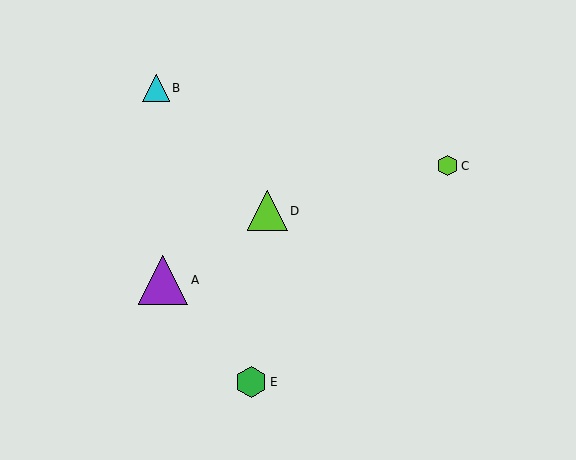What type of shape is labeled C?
Shape C is a lime hexagon.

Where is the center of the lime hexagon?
The center of the lime hexagon is at (447, 166).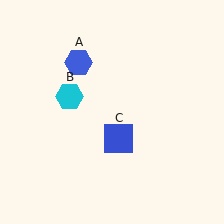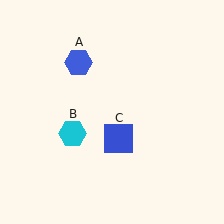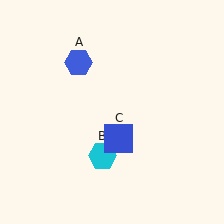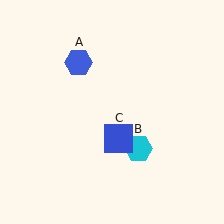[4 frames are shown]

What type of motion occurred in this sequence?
The cyan hexagon (object B) rotated counterclockwise around the center of the scene.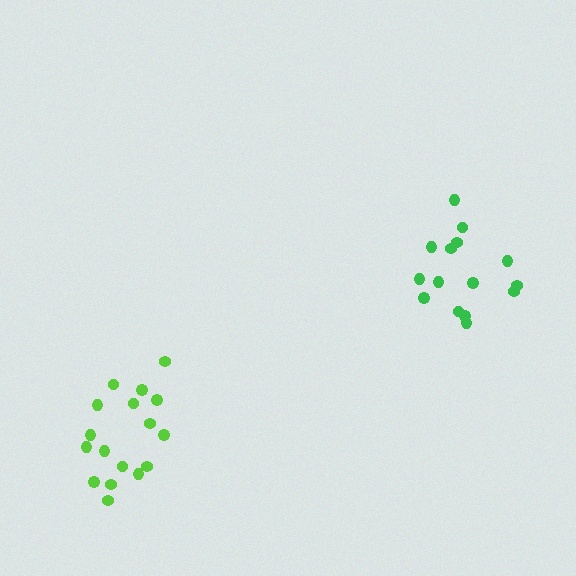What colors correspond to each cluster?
The clusters are colored: lime, green.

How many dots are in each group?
Group 1: 17 dots, Group 2: 15 dots (32 total).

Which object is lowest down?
The lime cluster is bottommost.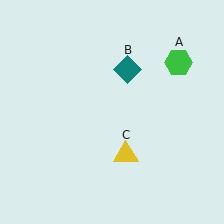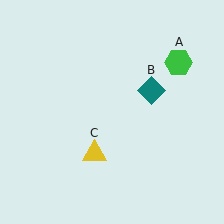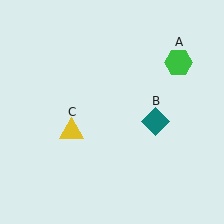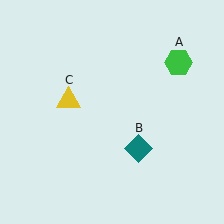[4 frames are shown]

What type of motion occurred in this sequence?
The teal diamond (object B), yellow triangle (object C) rotated clockwise around the center of the scene.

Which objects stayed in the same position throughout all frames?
Green hexagon (object A) remained stationary.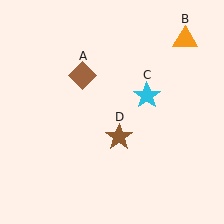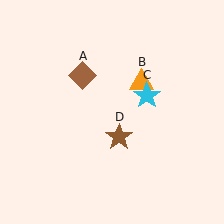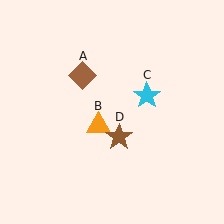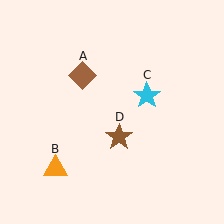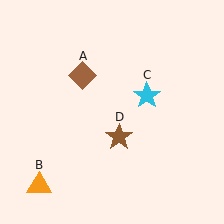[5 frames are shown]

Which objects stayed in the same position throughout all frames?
Brown diamond (object A) and cyan star (object C) and brown star (object D) remained stationary.